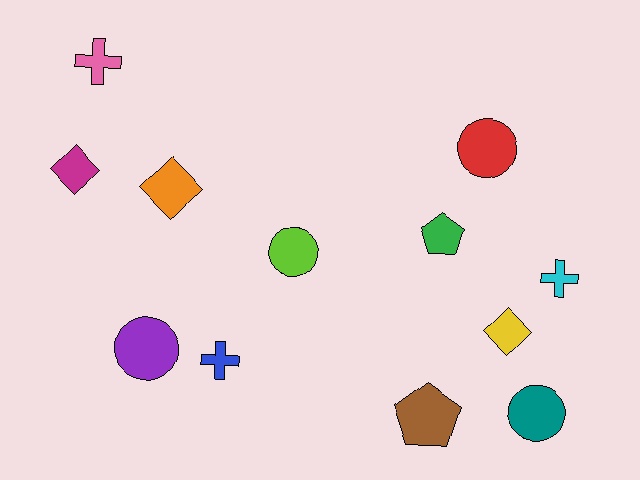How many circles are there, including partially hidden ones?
There are 4 circles.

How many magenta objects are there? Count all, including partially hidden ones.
There is 1 magenta object.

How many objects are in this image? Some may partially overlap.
There are 12 objects.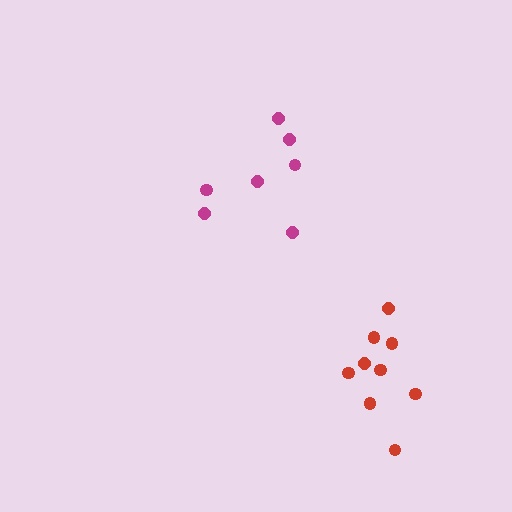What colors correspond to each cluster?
The clusters are colored: red, magenta.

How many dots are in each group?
Group 1: 9 dots, Group 2: 7 dots (16 total).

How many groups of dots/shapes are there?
There are 2 groups.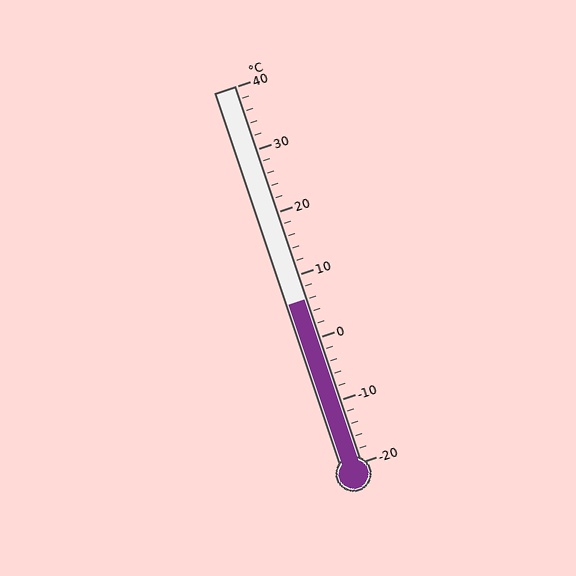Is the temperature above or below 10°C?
The temperature is below 10°C.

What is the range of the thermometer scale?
The thermometer scale ranges from -20°C to 40°C.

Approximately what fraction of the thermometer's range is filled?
The thermometer is filled to approximately 45% of its range.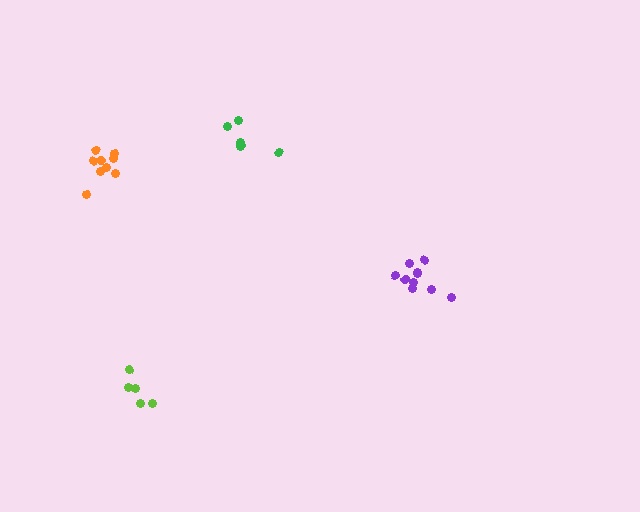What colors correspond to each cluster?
The clusters are colored: lime, orange, green, purple.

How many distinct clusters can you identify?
There are 4 distinct clusters.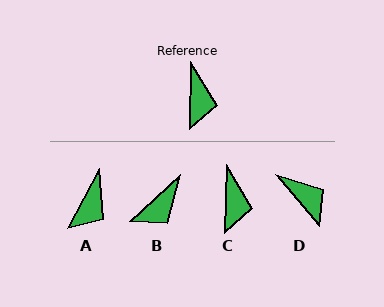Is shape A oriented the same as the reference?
No, it is off by about 27 degrees.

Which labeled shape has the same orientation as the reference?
C.